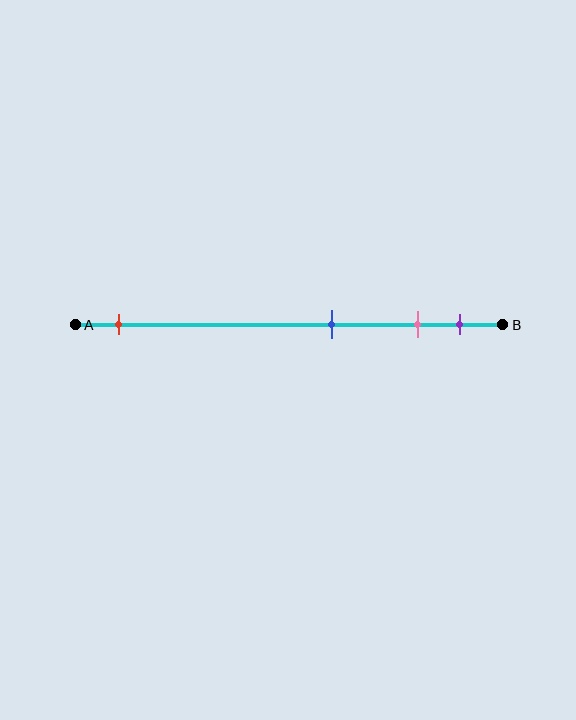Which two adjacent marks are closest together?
The pink and purple marks are the closest adjacent pair.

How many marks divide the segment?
There are 4 marks dividing the segment.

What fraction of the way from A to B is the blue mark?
The blue mark is approximately 60% (0.6) of the way from A to B.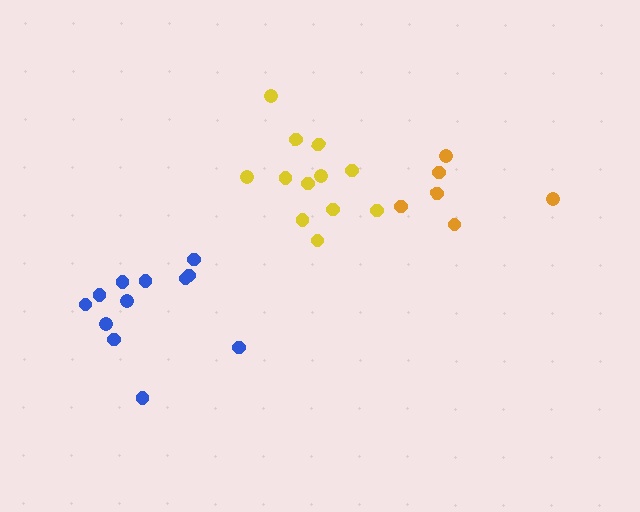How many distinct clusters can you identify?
There are 3 distinct clusters.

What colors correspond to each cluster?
The clusters are colored: orange, blue, yellow.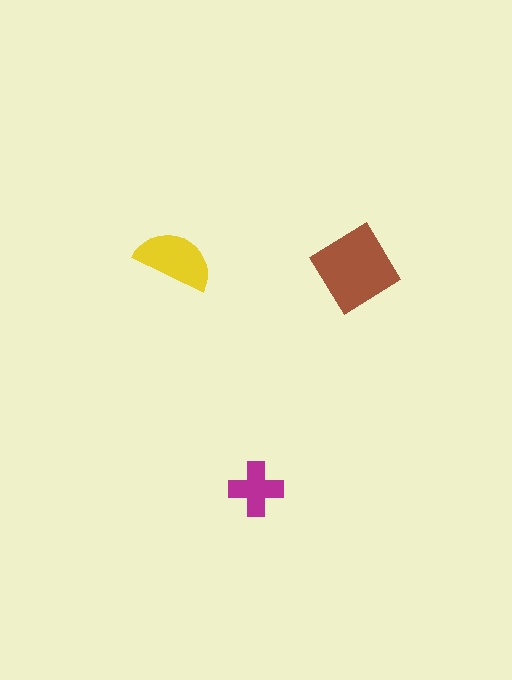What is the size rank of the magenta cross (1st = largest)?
3rd.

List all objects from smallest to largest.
The magenta cross, the yellow semicircle, the brown diamond.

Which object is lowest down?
The magenta cross is bottommost.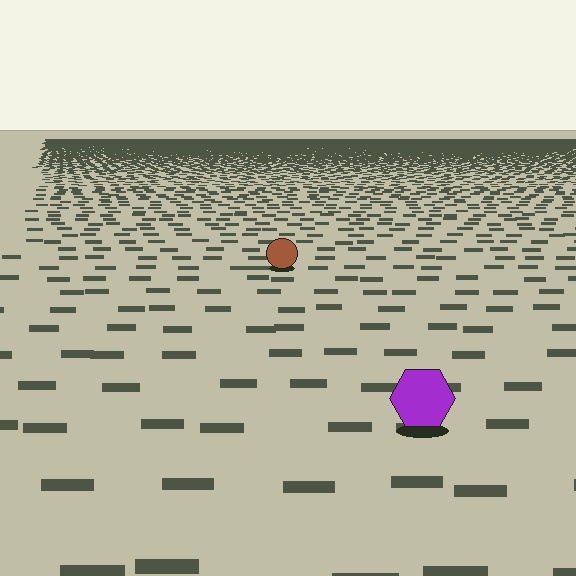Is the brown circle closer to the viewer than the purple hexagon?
No. The purple hexagon is closer — you can tell from the texture gradient: the ground texture is coarser near it.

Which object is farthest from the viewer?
The brown circle is farthest from the viewer. It appears smaller and the ground texture around it is denser.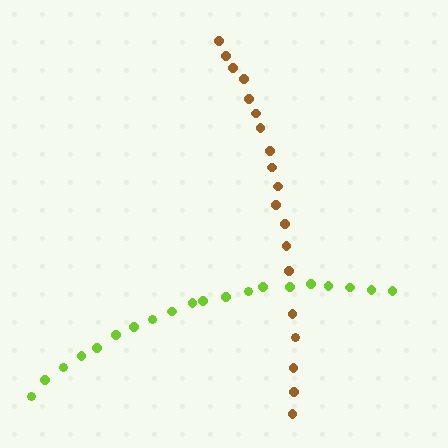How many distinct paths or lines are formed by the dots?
There are 2 distinct paths.